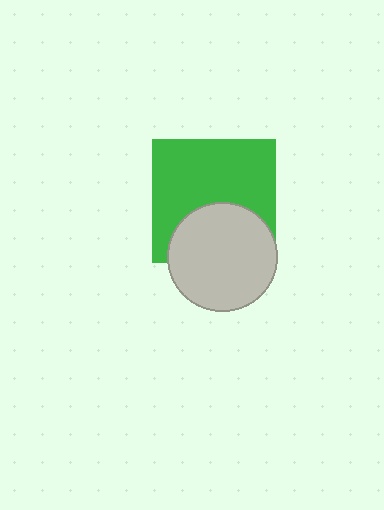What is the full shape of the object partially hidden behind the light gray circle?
The partially hidden object is a green square.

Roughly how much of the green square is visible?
About half of it is visible (roughly 64%).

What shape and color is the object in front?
The object in front is a light gray circle.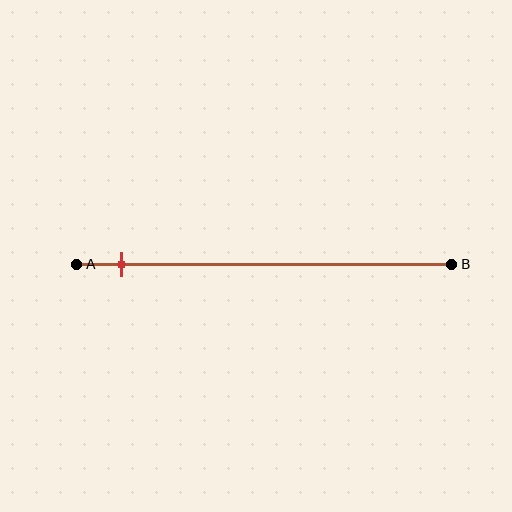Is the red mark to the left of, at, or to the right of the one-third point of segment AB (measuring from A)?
The red mark is to the left of the one-third point of segment AB.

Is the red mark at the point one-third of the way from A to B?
No, the mark is at about 10% from A, not at the 33% one-third point.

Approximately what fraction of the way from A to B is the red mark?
The red mark is approximately 10% of the way from A to B.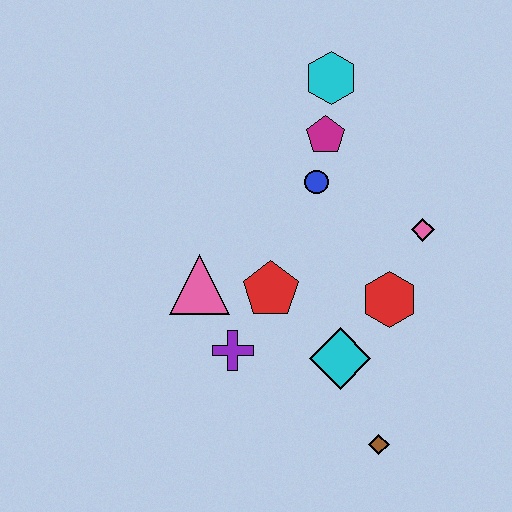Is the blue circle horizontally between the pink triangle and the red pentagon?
No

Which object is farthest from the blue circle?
The brown diamond is farthest from the blue circle.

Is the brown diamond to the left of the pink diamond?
Yes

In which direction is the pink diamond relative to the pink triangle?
The pink diamond is to the right of the pink triangle.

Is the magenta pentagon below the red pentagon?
No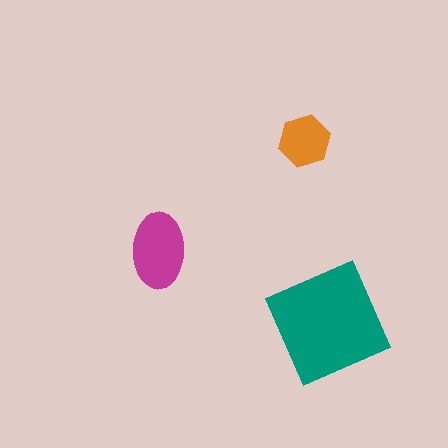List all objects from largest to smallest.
The teal square, the magenta ellipse, the orange hexagon.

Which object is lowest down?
The teal square is bottommost.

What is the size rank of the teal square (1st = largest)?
1st.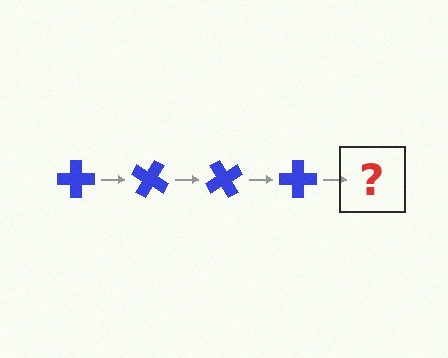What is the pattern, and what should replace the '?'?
The pattern is that the cross rotates 30 degrees each step. The '?' should be a blue cross rotated 120 degrees.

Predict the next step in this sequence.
The next step is a blue cross rotated 120 degrees.